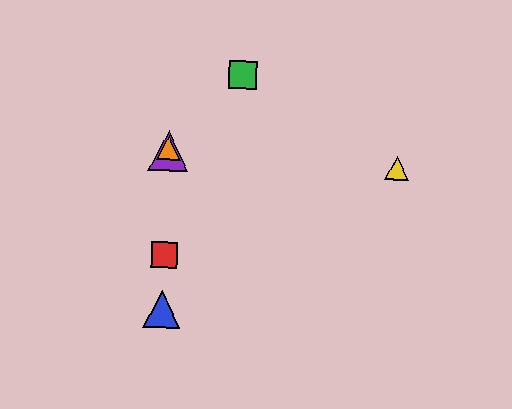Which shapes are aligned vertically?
The red square, the blue triangle, the purple triangle, the orange triangle are aligned vertically.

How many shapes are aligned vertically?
4 shapes (the red square, the blue triangle, the purple triangle, the orange triangle) are aligned vertically.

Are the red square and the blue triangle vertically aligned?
Yes, both are at x≈164.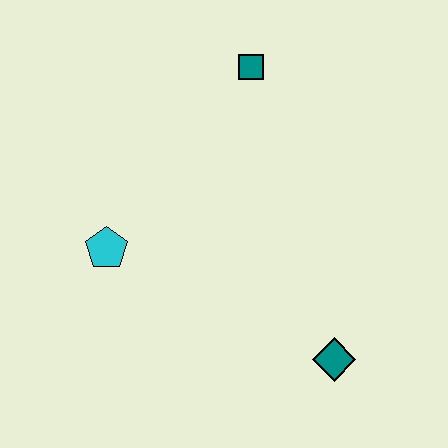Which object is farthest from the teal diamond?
The teal square is farthest from the teal diamond.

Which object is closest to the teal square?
The cyan pentagon is closest to the teal square.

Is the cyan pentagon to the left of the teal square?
Yes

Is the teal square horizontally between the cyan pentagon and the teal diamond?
Yes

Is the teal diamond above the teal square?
No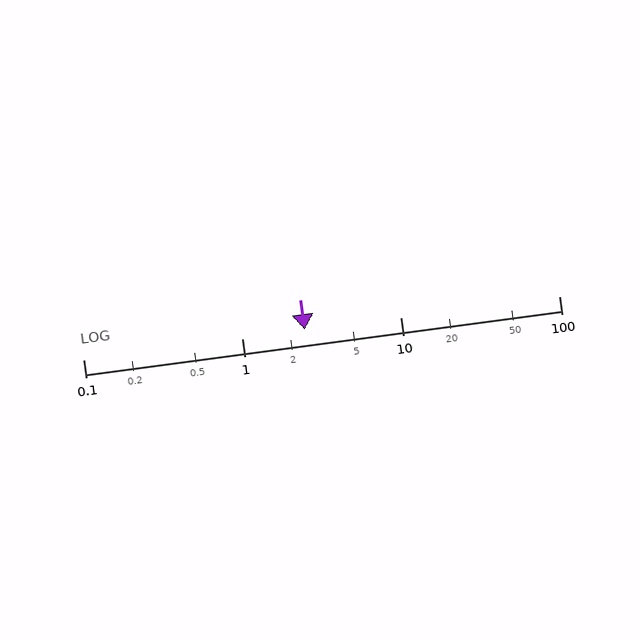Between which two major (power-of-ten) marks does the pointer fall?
The pointer is between 1 and 10.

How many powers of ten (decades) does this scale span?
The scale spans 3 decades, from 0.1 to 100.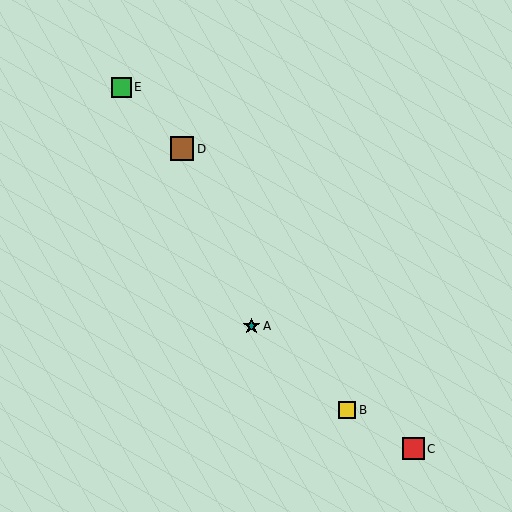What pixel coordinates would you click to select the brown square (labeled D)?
Click at (182, 149) to select the brown square D.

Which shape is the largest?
The brown square (labeled D) is the largest.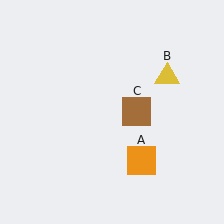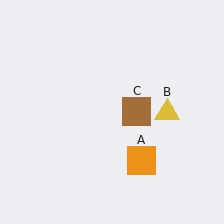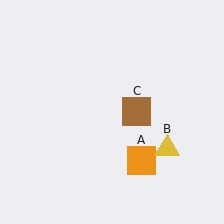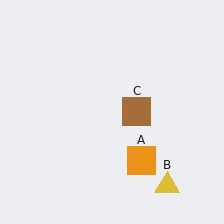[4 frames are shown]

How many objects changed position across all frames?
1 object changed position: yellow triangle (object B).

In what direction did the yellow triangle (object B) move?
The yellow triangle (object B) moved down.